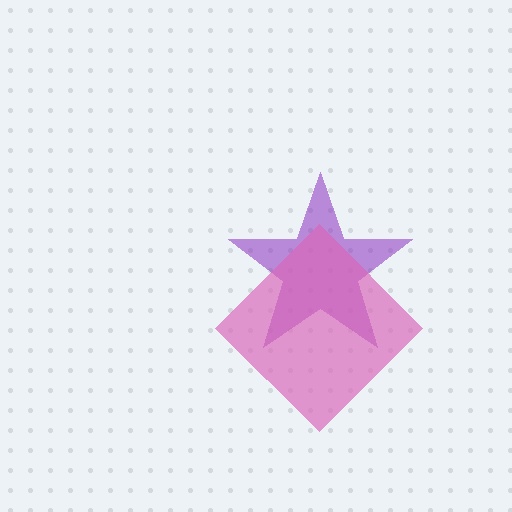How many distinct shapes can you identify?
There are 2 distinct shapes: a purple star, a pink diamond.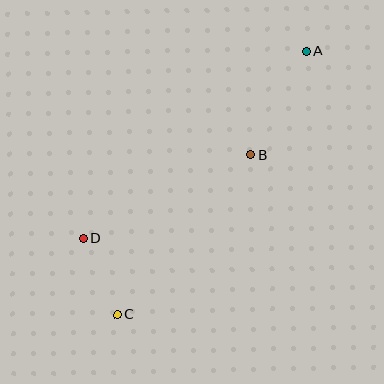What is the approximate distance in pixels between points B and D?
The distance between B and D is approximately 187 pixels.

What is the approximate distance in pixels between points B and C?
The distance between B and C is approximately 209 pixels.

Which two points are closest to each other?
Points C and D are closest to each other.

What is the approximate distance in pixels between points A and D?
The distance between A and D is approximately 291 pixels.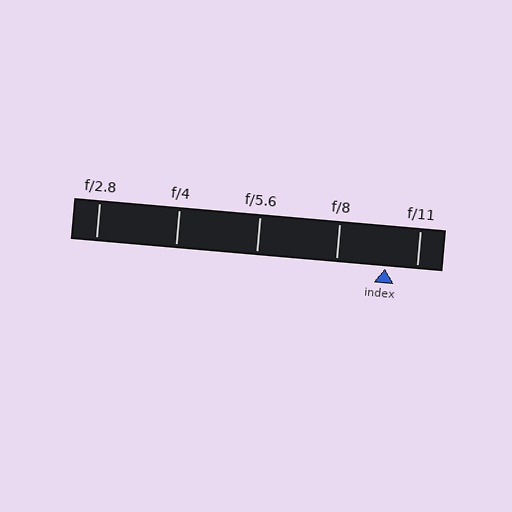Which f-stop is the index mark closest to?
The index mark is closest to f/11.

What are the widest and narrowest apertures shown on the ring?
The widest aperture shown is f/2.8 and the narrowest is f/11.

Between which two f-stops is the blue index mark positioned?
The index mark is between f/8 and f/11.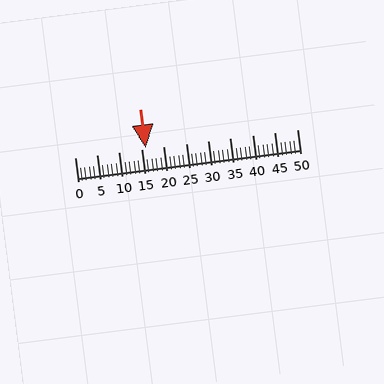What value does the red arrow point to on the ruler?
The red arrow points to approximately 16.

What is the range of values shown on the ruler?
The ruler shows values from 0 to 50.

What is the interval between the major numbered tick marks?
The major tick marks are spaced 5 units apart.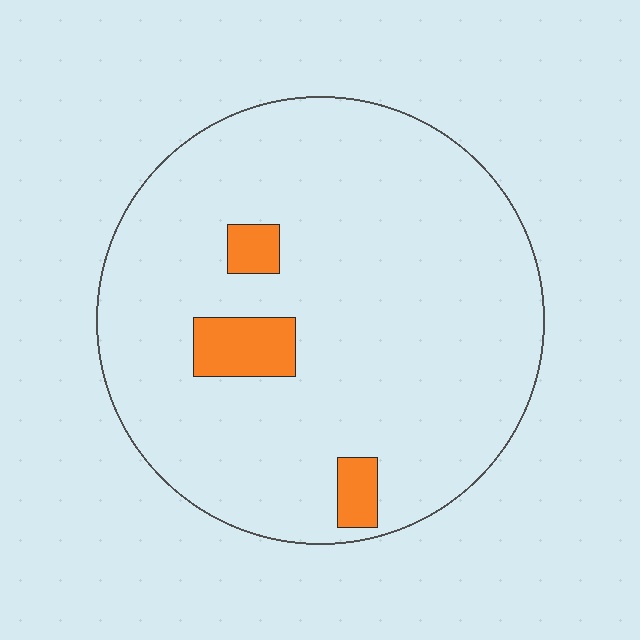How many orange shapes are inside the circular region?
3.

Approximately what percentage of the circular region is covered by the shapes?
Approximately 5%.